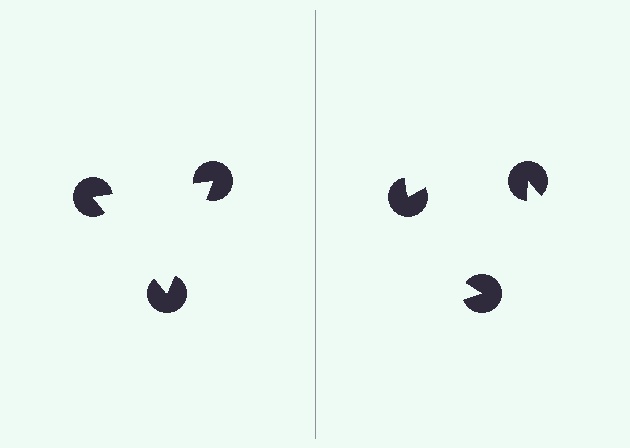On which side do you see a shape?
An illusory triangle appears on the left side. On the right side the wedge cuts are rotated, so no coherent shape forms.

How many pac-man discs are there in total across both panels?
6 — 3 on each side.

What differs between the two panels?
The pac-man discs are positioned identically on both sides; only the wedge orientations differ. On the left they align to a triangle; on the right they are misaligned.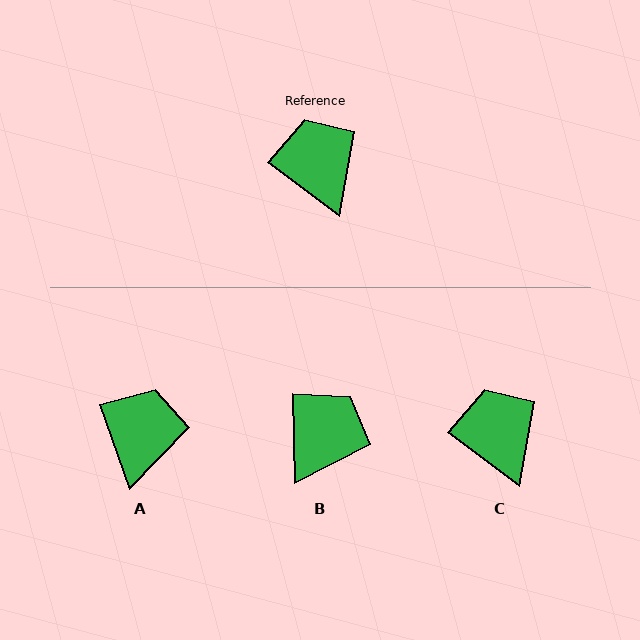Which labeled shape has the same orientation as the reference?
C.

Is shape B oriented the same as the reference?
No, it is off by about 53 degrees.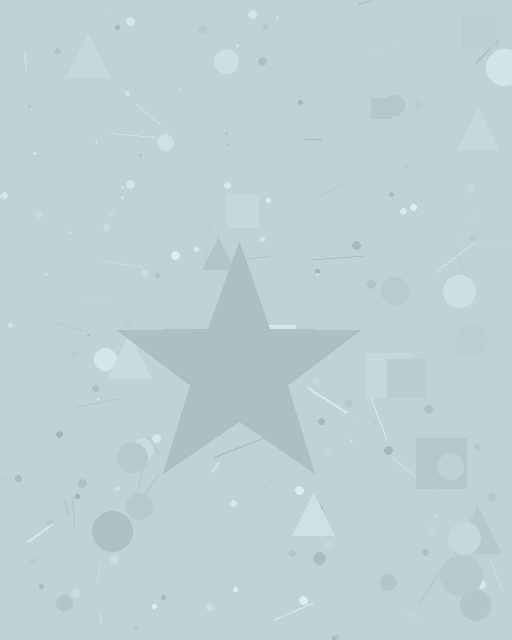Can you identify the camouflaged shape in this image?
The camouflaged shape is a star.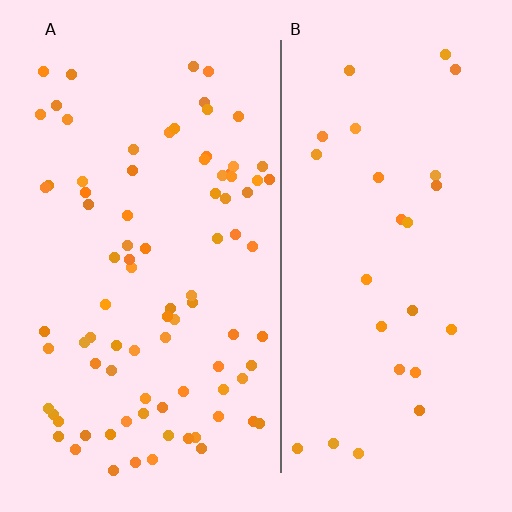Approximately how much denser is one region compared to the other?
Approximately 3.1× — region A over region B.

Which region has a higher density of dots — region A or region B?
A (the left).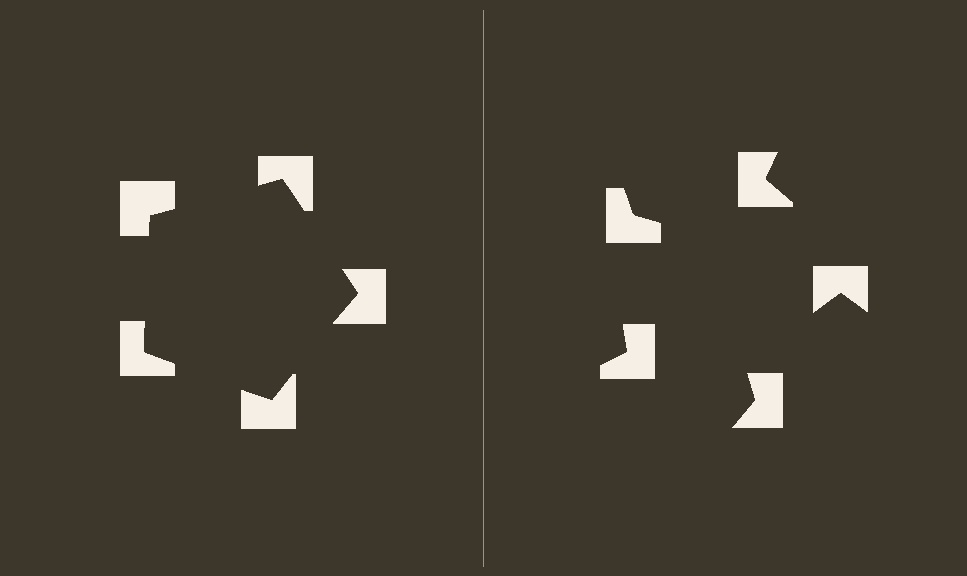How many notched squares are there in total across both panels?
10 — 5 on each side.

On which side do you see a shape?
An illusory pentagon appears on the left side. On the right side the wedge cuts are rotated, so no coherent shape forms.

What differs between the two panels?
The notched squares are positioned identically on both sides; only the wedge orientations differ. On the left they align to a pentagon; on the right they are misaligned.